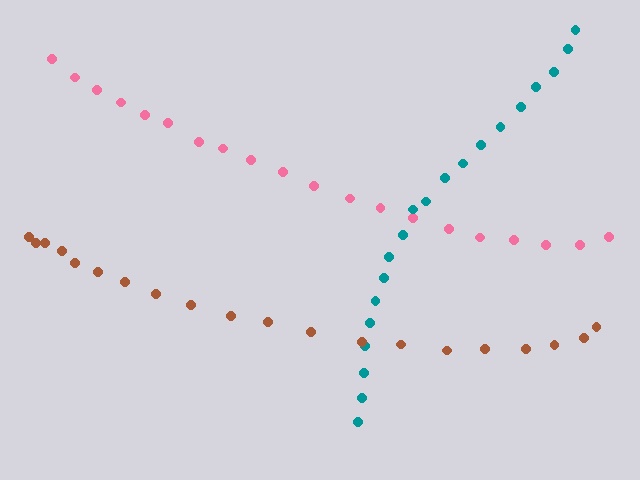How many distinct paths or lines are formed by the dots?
There are 3 distinct paths.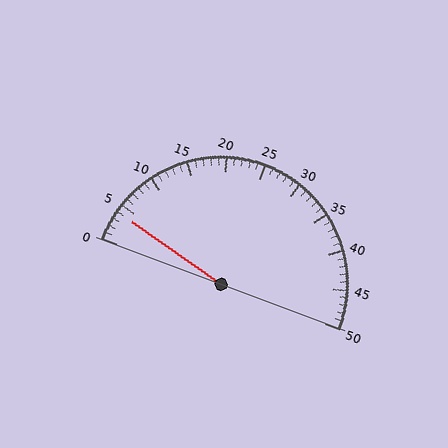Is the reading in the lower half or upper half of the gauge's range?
The reading is in the lower half of the range (0 to 50).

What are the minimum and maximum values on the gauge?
The gauge ranges from 0 to 50.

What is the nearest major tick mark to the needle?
The nearest major tick mark is 5.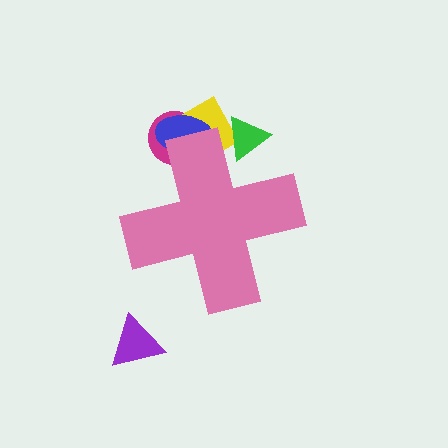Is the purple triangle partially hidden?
No, the purple triangle is fully visible.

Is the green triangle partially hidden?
Yes, the green triangle is partially hidden behind the pink cross.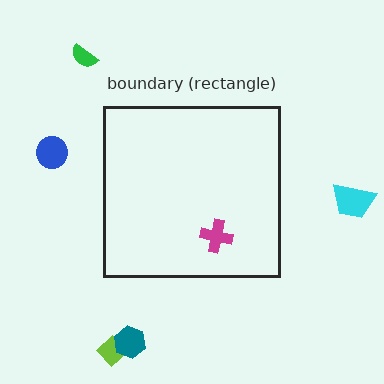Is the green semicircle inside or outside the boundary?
Outside.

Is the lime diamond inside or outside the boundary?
Outside.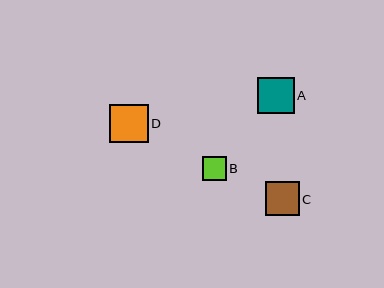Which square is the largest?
Square D is the largest with a size of approximately 38 pixels.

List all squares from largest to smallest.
From largest to smallest: D, A, C, B.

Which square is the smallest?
Square B is the smallest with a size of approximately 24 pixels.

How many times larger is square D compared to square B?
Square D is approximately 1.6 times the size of square B.